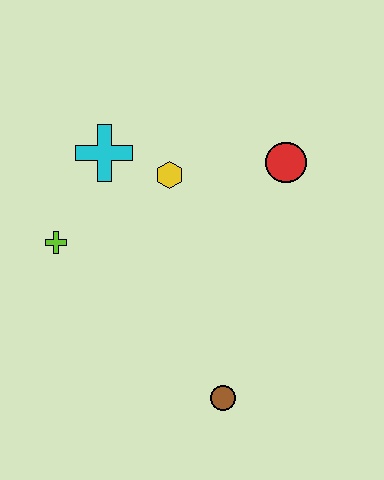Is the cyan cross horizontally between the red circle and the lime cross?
Yes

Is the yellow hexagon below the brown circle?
No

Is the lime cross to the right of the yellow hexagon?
No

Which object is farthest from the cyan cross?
The brown circle is farthest from the cyan cross.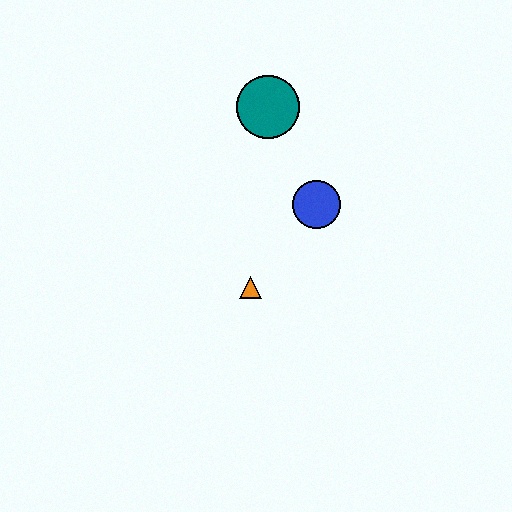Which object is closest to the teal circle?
The blue circle is closest to the teal circle.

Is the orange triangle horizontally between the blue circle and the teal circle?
No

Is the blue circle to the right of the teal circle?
Yes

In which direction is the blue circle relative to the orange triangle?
The blue circle is above the orange triangle.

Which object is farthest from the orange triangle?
The teal circle is farthest from the orange triangle.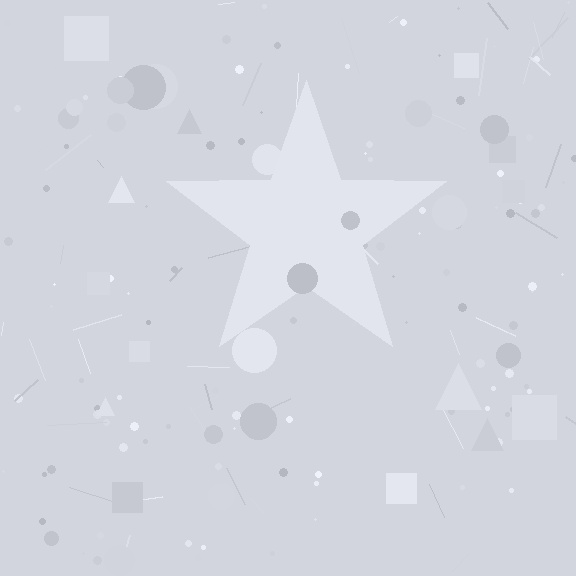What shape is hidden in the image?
A star is hidden in the image.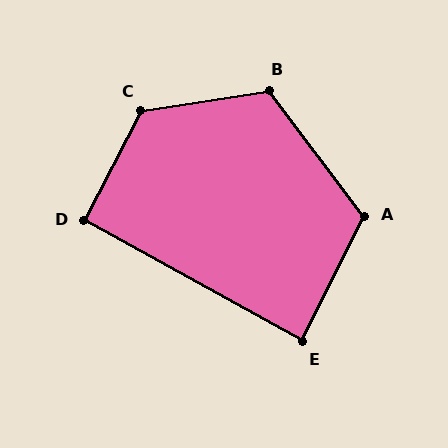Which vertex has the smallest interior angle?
E, at approximately 88 degrees.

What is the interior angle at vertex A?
Approximately 116 degrees (obtuse).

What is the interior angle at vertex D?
Approximately 91 degrees (approximately right).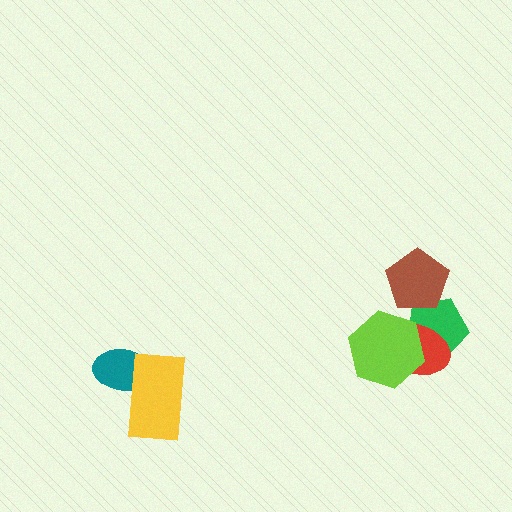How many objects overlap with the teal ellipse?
1 object overlaps with the teal ellipse.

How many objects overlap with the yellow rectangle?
1 object overlaps with the yellow rectangle.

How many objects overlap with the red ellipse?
2 objects overlap with the red ellipse.